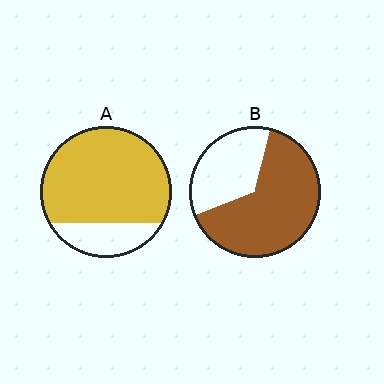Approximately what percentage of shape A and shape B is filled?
A is approximately 80% and B is approximately 65%.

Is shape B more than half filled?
Yes.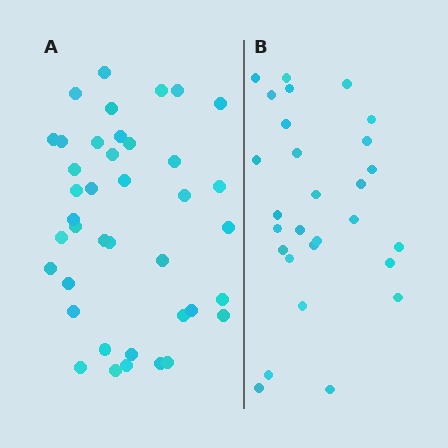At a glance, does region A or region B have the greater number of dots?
Region A (the left region) has more dots.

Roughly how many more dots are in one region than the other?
Region A has roughly 12 or so more dots than region B.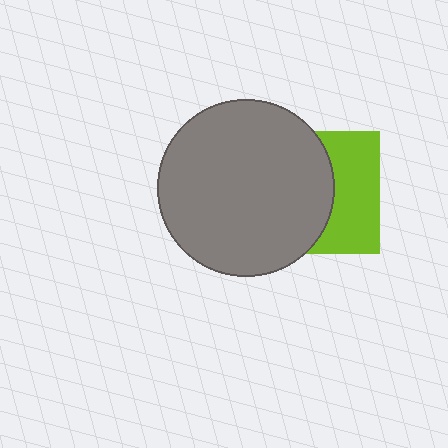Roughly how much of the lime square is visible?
A small part of it is visible (roughly 42%).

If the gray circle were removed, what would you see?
You would see the complete lime square.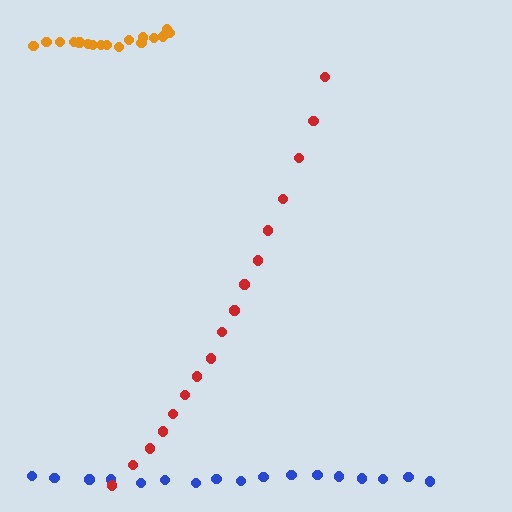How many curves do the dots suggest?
There are 3 distinct paths.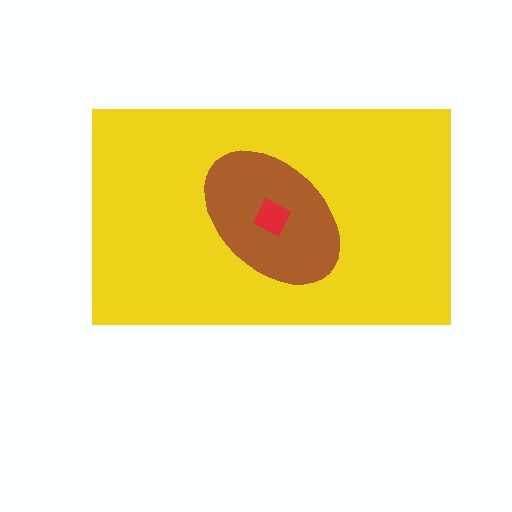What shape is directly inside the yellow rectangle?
The brown ellipse.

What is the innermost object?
The red diamond.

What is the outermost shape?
The yellow rectangle.